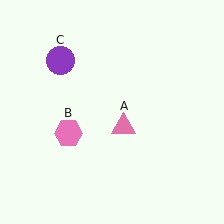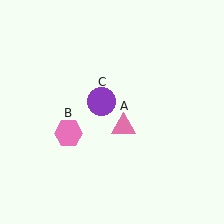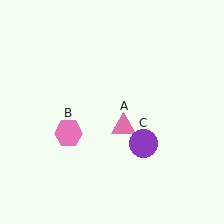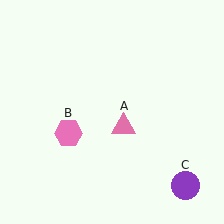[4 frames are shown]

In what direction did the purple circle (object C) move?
The purple circle (object C) moved down and to the right.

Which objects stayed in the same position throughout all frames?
Pink triangle (object A) and pink hexagon (object B) remained stationary.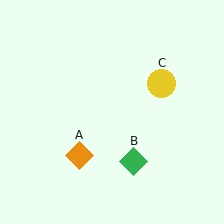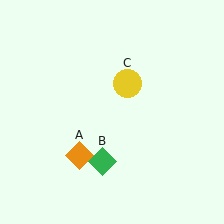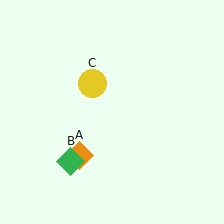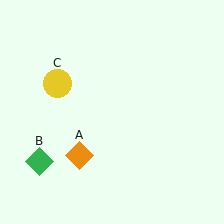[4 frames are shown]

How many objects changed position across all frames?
2 objects changed position: green diamond (object B), yellow circle (object C).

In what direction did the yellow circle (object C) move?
The yellow circle (object C) moved left.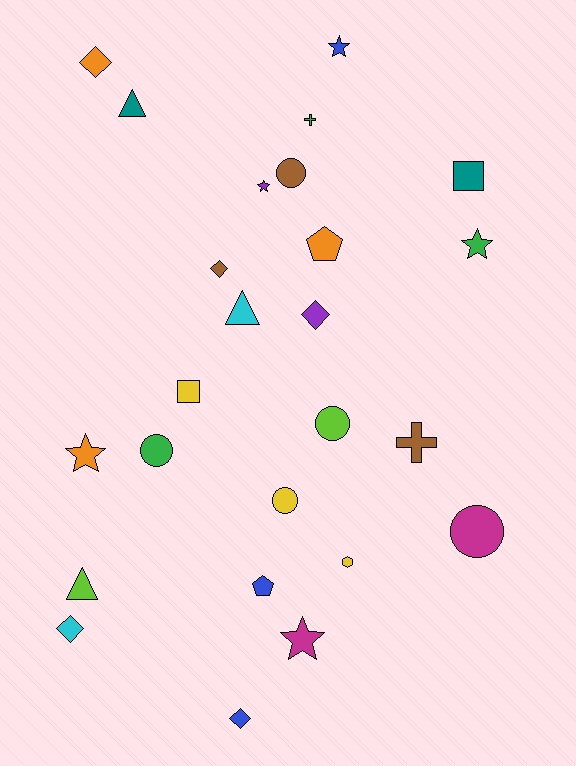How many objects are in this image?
There are 25 objects.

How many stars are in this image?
There are 5 stars.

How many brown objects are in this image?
There are 3 brown objects.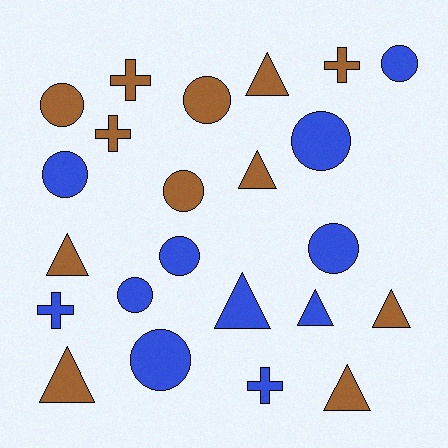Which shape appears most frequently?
Circle, with 10 objects.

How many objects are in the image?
There are 23 objects.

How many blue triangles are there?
There are 2 blue triangles.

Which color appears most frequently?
Brown, with 12 objects.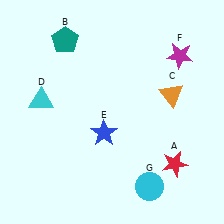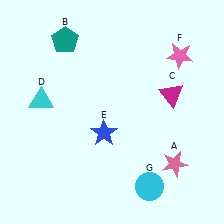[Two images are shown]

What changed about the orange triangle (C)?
In Image 1, C is orange. In Image 2, it changed to magenta.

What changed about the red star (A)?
In Image 1, A is red. In Image 2, it changed to pink.